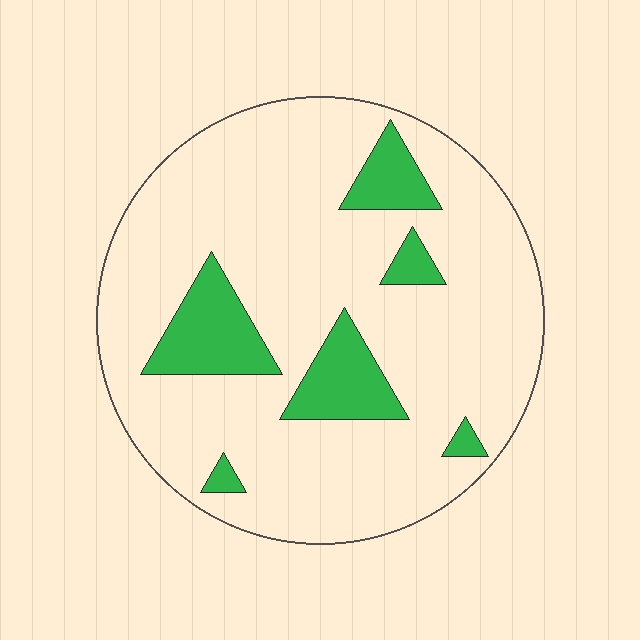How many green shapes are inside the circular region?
6.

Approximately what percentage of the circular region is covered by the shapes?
Approximately 15%.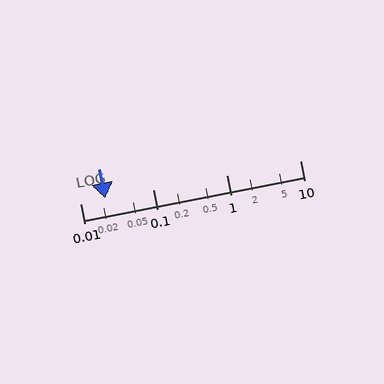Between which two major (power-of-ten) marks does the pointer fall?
The pointer is between 0.01 and 0.1.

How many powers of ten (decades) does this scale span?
The scale spans 3 decades, from 0.01 to 10.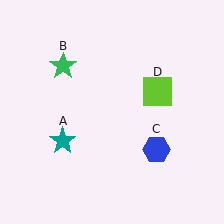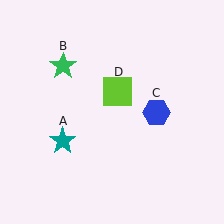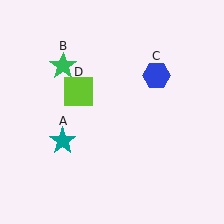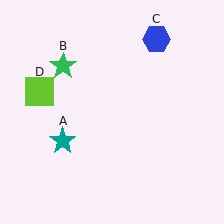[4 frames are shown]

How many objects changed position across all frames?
2 objects changed position: blue hexagon (object C), lime square (object D).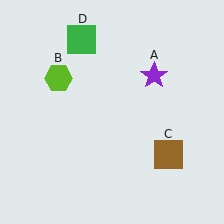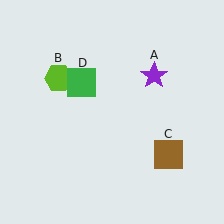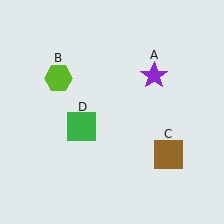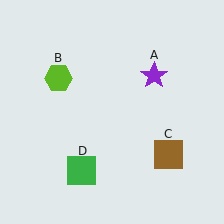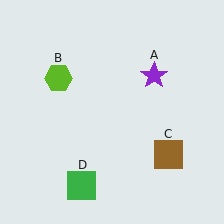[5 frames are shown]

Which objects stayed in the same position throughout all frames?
Purple star (object A) and lime hexagon (object B) and brown square (object C) remained stationary.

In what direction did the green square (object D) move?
The green square (object D) moved down.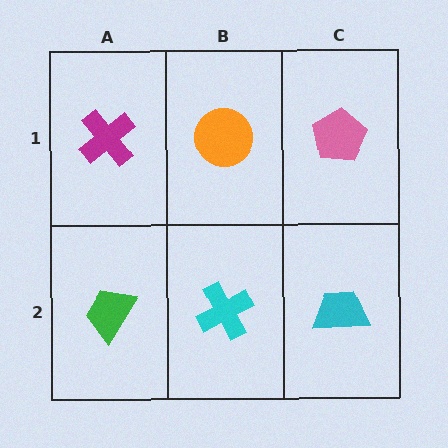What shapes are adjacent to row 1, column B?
A cyan cross (row 2, column B), a magenta cross (row 1, column A), a pink pentagon (row 1, column C).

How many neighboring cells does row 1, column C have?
2.